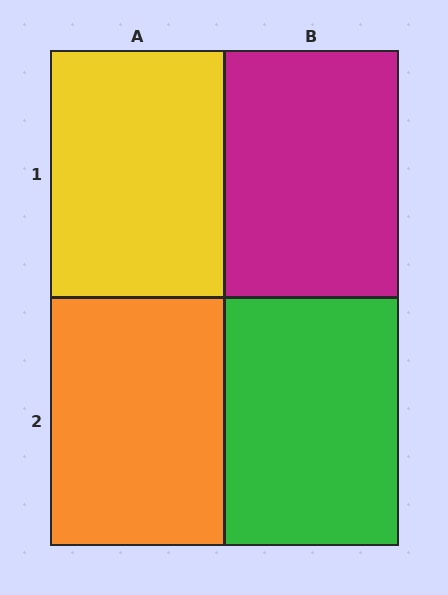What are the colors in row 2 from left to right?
Orange, green.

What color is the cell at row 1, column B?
Magenta.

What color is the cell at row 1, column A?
Yellow.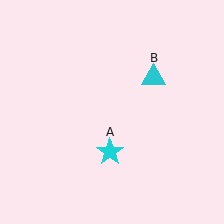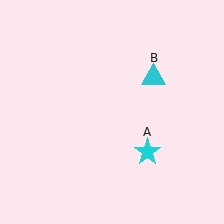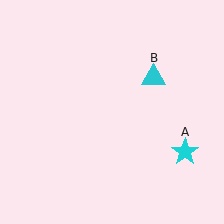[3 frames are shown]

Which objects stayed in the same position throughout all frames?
Cyan triangle (object B) remained stationary.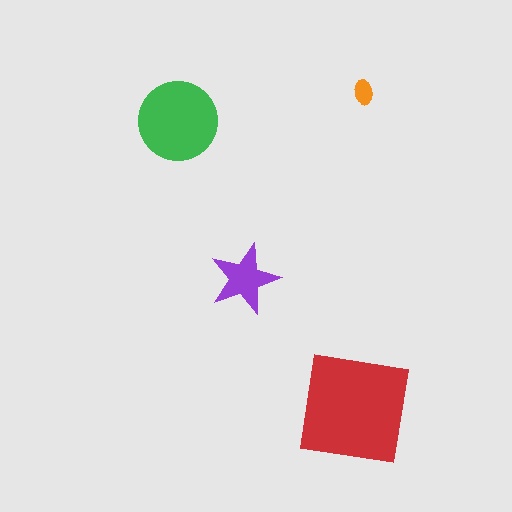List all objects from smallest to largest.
The orange ellipse, the purple star, the green circle, the red square.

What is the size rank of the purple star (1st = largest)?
3rd.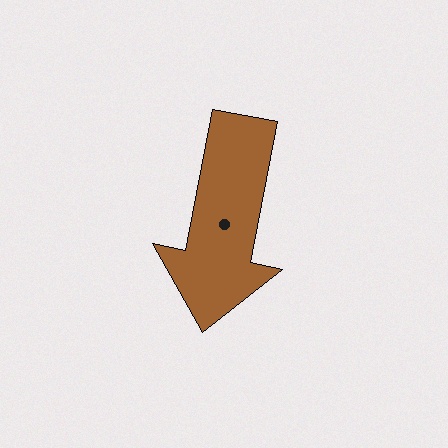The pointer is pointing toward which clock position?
Roughly 6 o'clock.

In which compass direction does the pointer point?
South.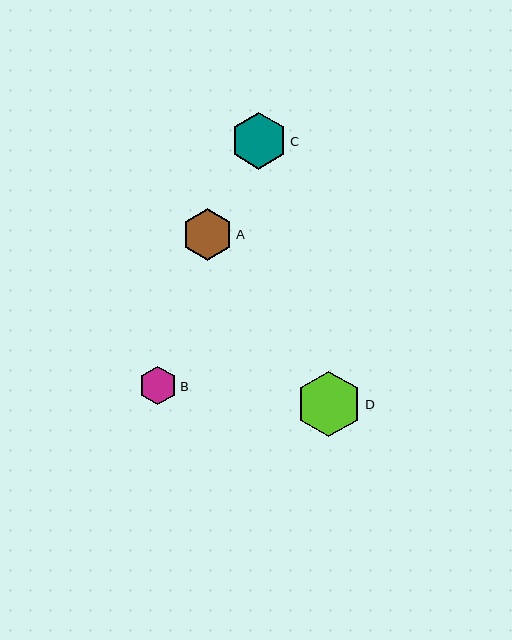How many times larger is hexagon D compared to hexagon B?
Hexagon D is approximately 1.7 times the size of hexagon B.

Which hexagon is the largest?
Hexagon D is the largest with a size of approximately 65 pixels.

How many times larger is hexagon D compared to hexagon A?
Hexagon D is approximately 1.3 times the size of hexagon A.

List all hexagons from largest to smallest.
From largest to smallest: D, C, A, B.